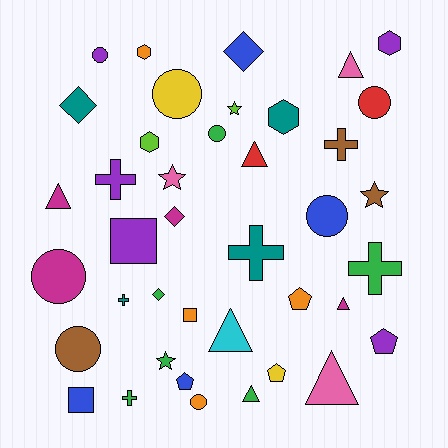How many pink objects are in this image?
There are 3 pink objects.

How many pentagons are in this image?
There are 4 pentagons.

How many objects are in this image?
There are 40 objects.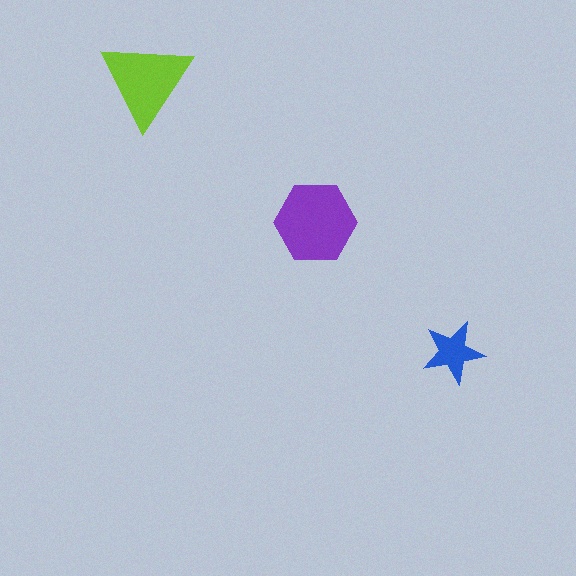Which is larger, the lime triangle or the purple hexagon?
The purple hexagon.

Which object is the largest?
The purple hexagon.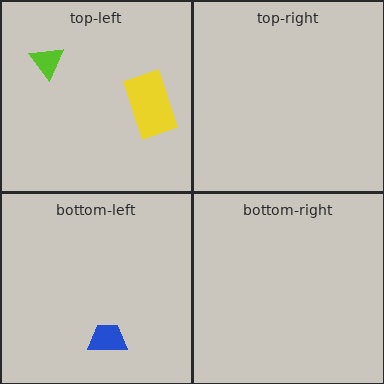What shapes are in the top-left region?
The yellow rectangle, the lime triangle.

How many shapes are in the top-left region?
2.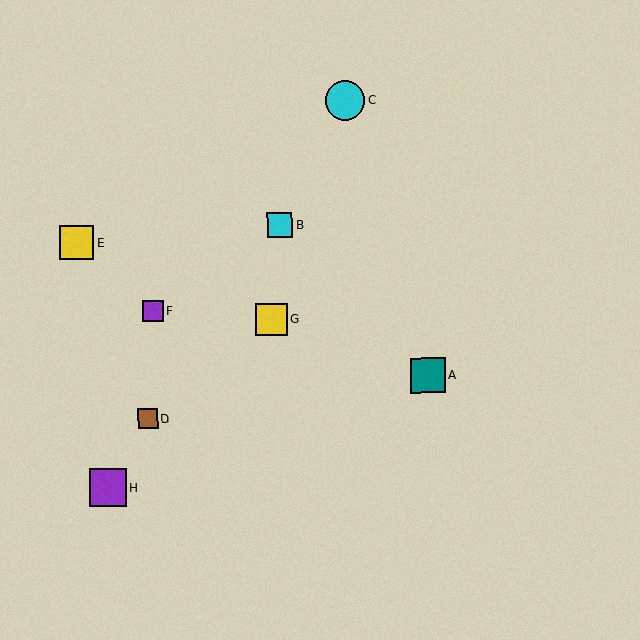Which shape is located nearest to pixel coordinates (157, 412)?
The brown square (labeled D) at (148, 419) is nearest to that location.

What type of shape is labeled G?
Shape G is a yellow square.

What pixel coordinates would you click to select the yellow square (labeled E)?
Click at (76, 243) to select the yellow square E.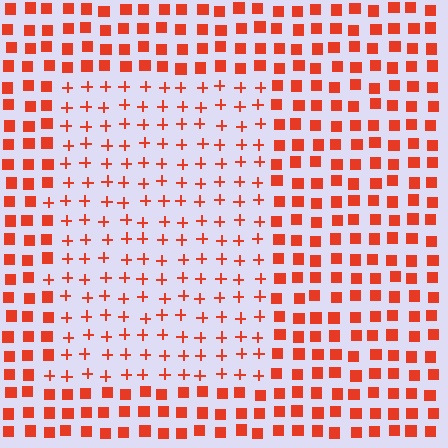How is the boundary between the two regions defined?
The boundary is defined by a change in element shape: plus signs inside vs. squares outside. All elements share the same color and spacing.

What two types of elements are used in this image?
The image uses plus signs inside the rectangle region and squares outside it.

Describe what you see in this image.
The image is filled with small red elements arranged in a uniform grid. A rectangle-shaped region contains plus signs, while the surrounding area contains squares. The boundary is defined purely by the change in element shape.